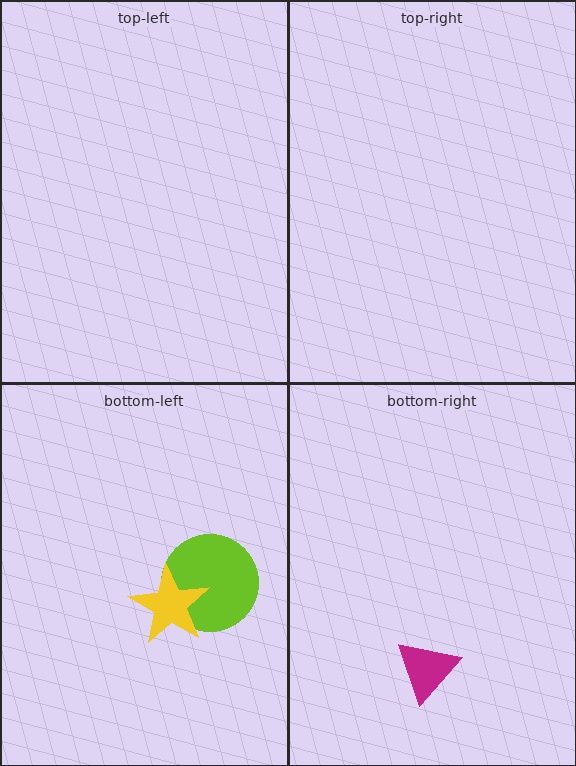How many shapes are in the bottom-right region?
1.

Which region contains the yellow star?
The bottom-left region.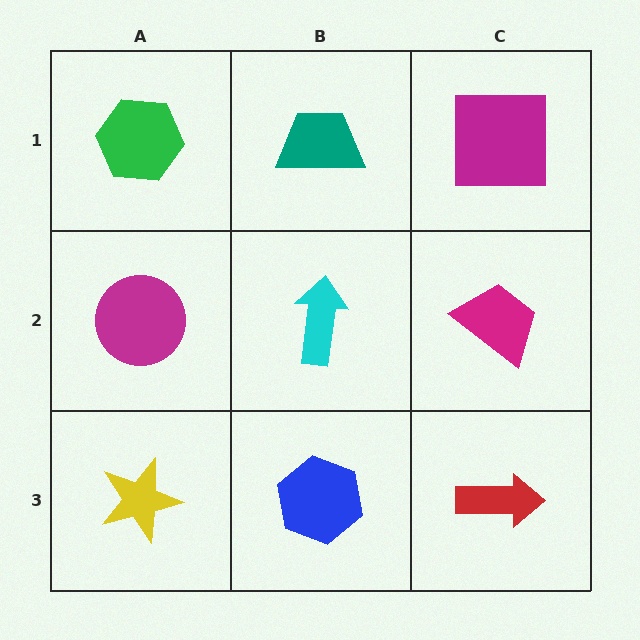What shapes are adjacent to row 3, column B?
A cyan arrow (row 2, column B), a yellow star (row 3, column A), a red arrow (row 3, column C).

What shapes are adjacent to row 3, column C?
A magenta trapezoid (row 2, column C), a blue hexagon (row 3, column B).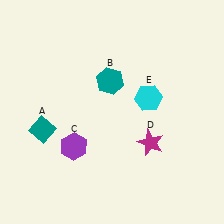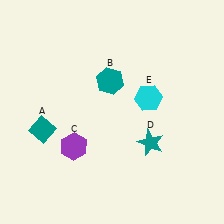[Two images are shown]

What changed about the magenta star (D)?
In Image 1, D is magenta. In Image 2, it changed to teal.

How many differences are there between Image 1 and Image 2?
There is 1 difference between the two images.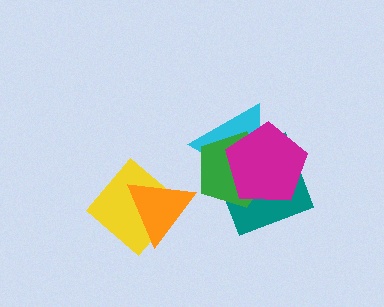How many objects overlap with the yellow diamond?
1 object overlaps with the yellow diamond.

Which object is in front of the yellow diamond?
The orange triangle is in front of the yellow diamond.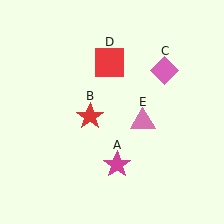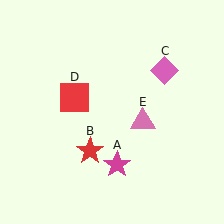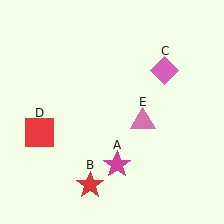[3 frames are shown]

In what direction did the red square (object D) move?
The red square (object D) moved down and to the left.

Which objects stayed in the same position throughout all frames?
Magenta star (object A) and pink diamond (object C) and pink triangle (object E) remained stationary.